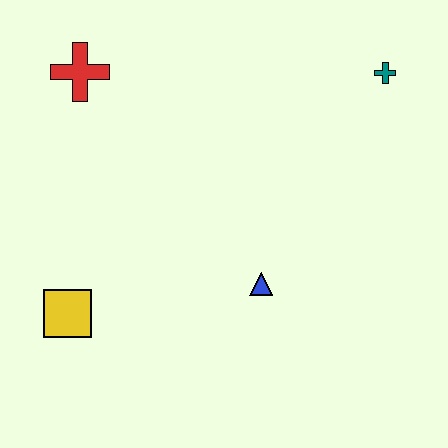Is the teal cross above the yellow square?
Yes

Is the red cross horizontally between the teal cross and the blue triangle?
No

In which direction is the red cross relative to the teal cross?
The red cross is to the left of the teal cross.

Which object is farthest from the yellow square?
The teal cross is farthest from the yellow square.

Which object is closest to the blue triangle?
The yellow square is closest to the blue triangle.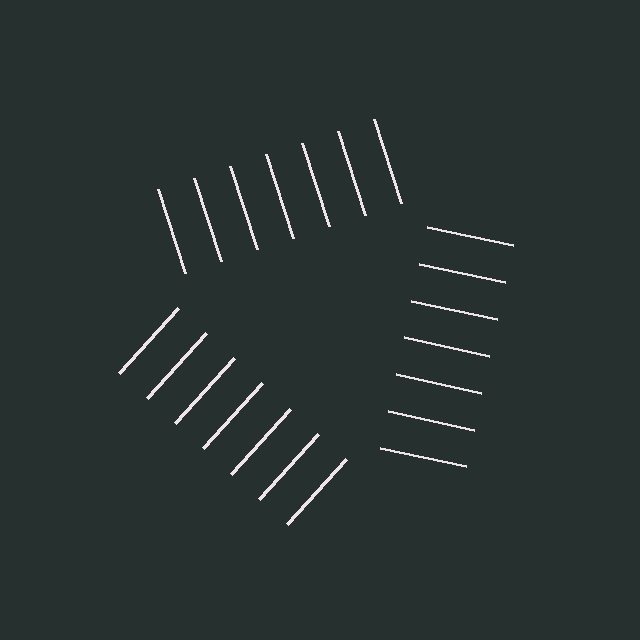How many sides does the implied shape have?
3 sides — the line-ends trace a triangle.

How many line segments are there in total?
21 — 7 along each of the 3 edges.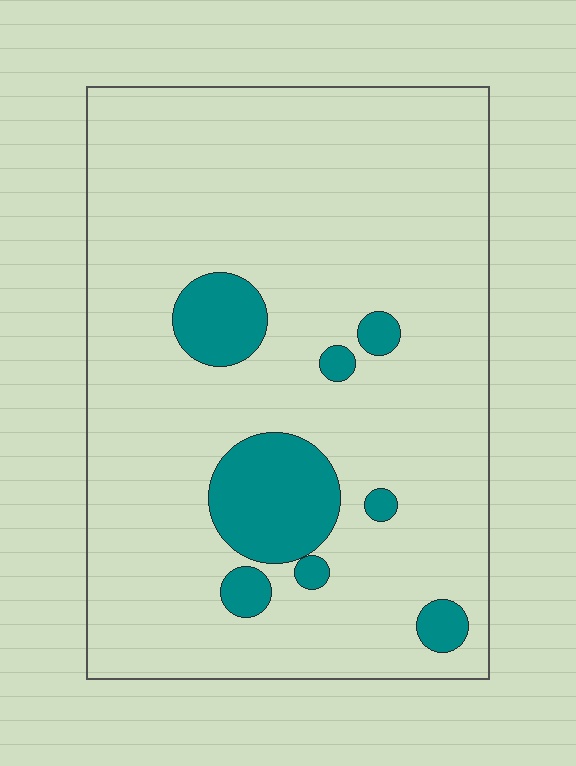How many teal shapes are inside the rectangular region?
8.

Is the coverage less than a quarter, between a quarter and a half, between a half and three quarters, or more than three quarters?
Less than a quarter.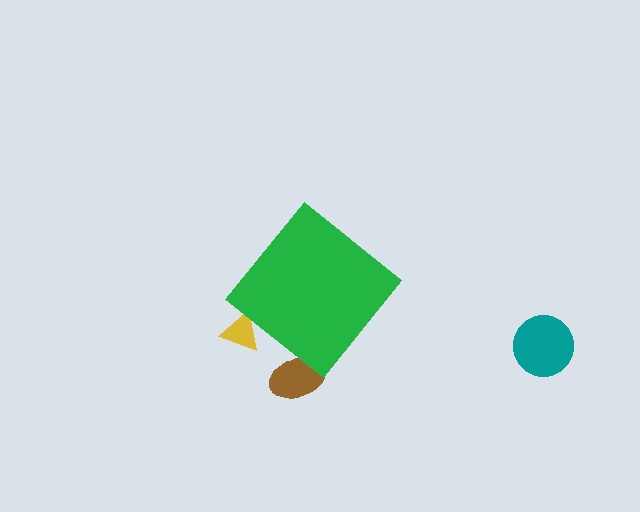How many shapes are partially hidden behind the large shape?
2 shapes are partially hidden.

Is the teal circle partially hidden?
No, the teal circle is fully visible.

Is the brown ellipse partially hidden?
Yes, the brown ellipse is partially hidden behind the green diamond.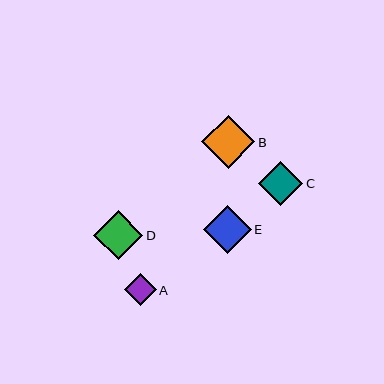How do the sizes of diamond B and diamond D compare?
Diamond B and diamond D are approximately the same size.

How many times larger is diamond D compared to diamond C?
Diamond D is approximately 1.1 times the size of diamond C.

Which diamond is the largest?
Diamond B is the largest with a size of approximately 53 pixels.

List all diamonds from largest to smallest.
From largest to smallest: B, D, E, C, A.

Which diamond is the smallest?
Diamond A is the smallest with a size of approximately 32 pixels.